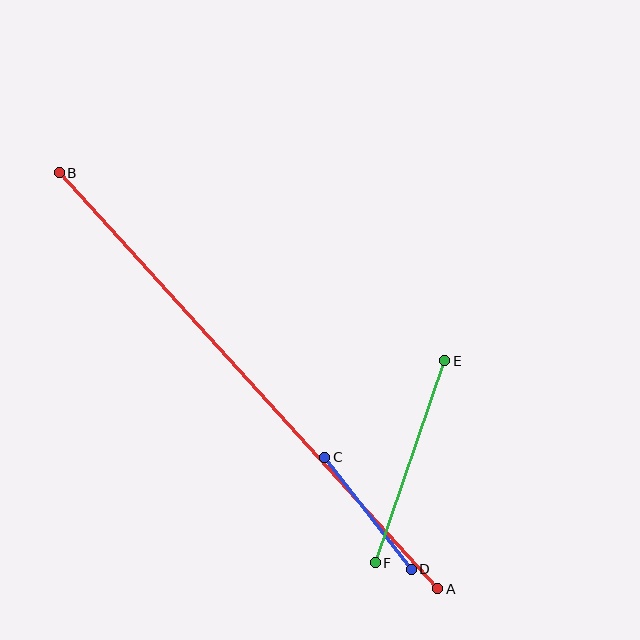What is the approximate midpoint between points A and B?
The midpoint is at approximately (248, 381) pixels.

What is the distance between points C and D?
The distance is approximately 141 pixels.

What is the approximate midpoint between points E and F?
The midpoint is at approximately (410, 462) pixels.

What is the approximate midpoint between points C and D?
The midpoint is at approximately (368, 513) pixels.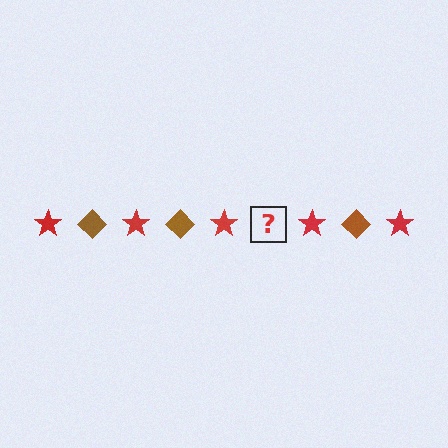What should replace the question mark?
The question mark should be replaced with a brown diamond.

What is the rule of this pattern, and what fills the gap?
The rule is that the pattern alternates between red star and brown diamond. The gap should be filled with a brown diamond.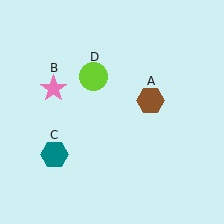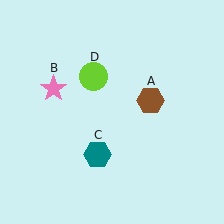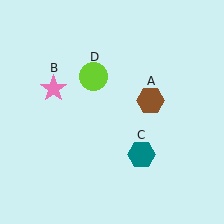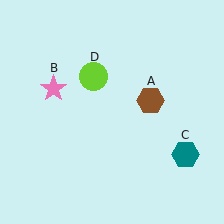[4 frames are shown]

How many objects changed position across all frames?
1 object changed position: teal hexagon (object C).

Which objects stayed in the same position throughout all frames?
Brown hexagon (object A) and pink star (object B) and lime circle (object D) remained stationary.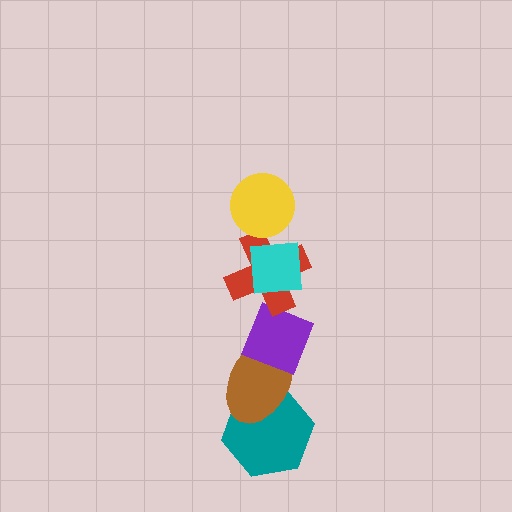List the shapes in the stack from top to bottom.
From top to bottom: the yellow circle, the cyan square, the red cross, the purple diamond, the brown ellipse, the teal hexagon.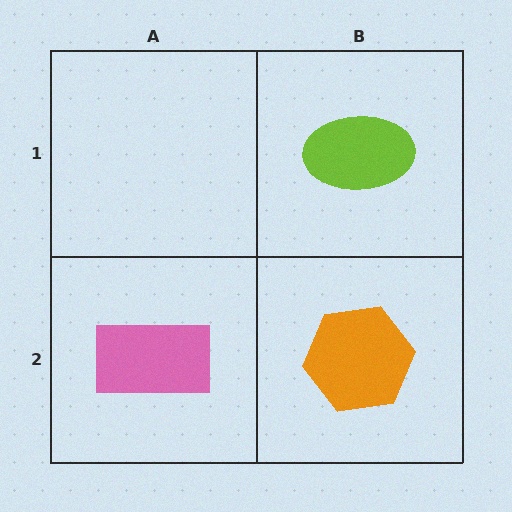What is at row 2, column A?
A pink rectangle.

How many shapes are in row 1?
1 shape.